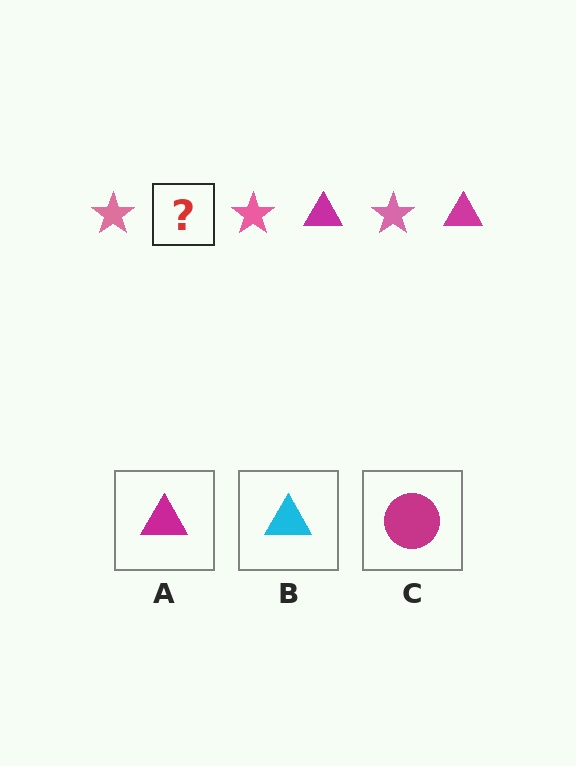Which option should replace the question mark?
Option A.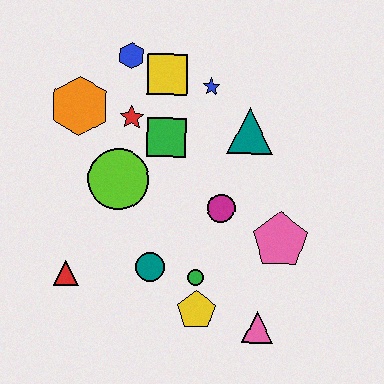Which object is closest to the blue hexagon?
The yellow square is closest to the blue hexagon.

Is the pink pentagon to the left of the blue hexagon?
No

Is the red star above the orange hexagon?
No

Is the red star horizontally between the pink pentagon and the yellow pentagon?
No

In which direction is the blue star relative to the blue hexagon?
The blue star is to the right of the blue hexagon.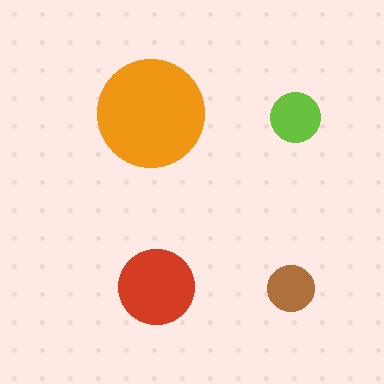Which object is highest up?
The orange circle is topmost.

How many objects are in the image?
There are 4 objects in the image.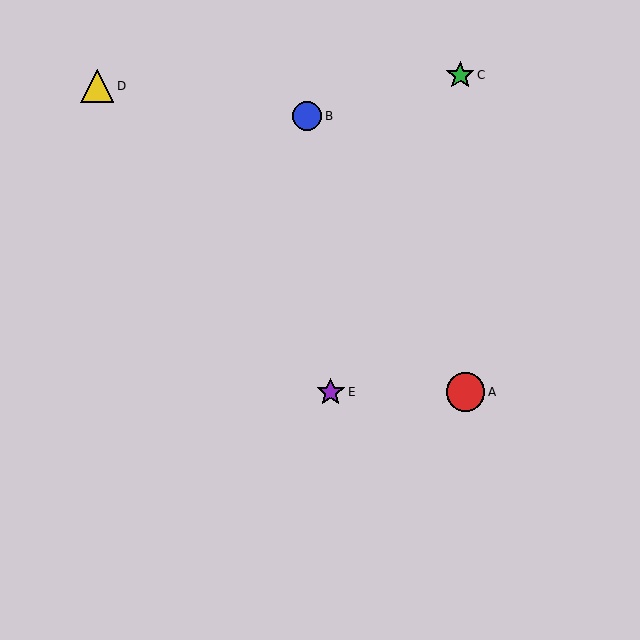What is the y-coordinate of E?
Object E is at y≈392.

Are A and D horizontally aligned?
No, A is at y≈392 and D is at y≈86.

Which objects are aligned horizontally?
Objects A, E are aligned horizontally.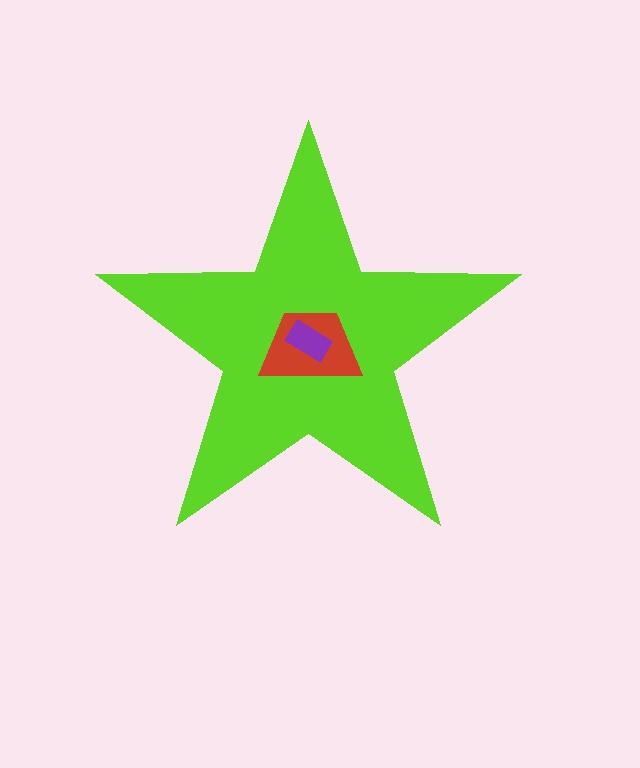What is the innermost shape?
The purple rectangle.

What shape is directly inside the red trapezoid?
The purple rectangle.